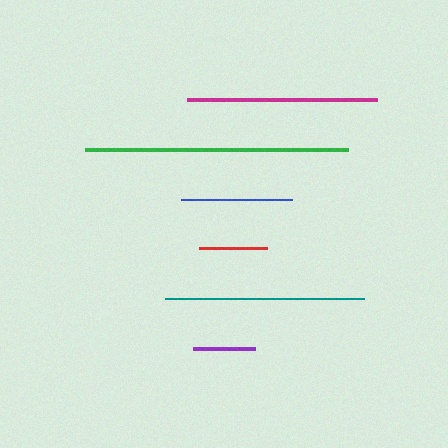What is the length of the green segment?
The green segment is approximately 263 pixels long.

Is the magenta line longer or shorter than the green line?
The green line is longer than the magenta line.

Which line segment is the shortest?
The purple line is the shortest at approximately 62 pixels.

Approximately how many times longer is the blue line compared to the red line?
The blue line is approximately 1.6 times the length of the red line.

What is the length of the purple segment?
The purple segment is approximately 62 pixels long.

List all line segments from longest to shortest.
From longest to shortest: green, teal, magenta, blue, red, purple.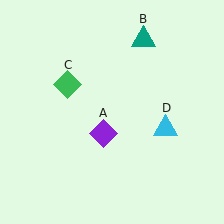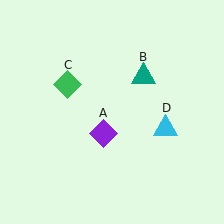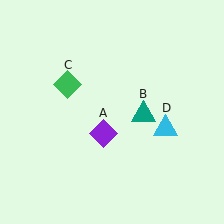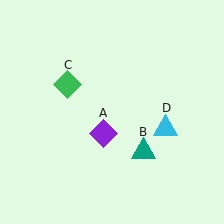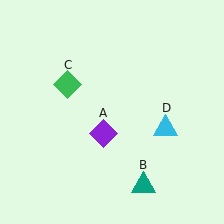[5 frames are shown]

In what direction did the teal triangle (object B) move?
The teal triangle (object B) moved down.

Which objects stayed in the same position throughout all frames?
Purple diamond (object A) and green diamond (object C) and cyan triangle (object D) remained stationary.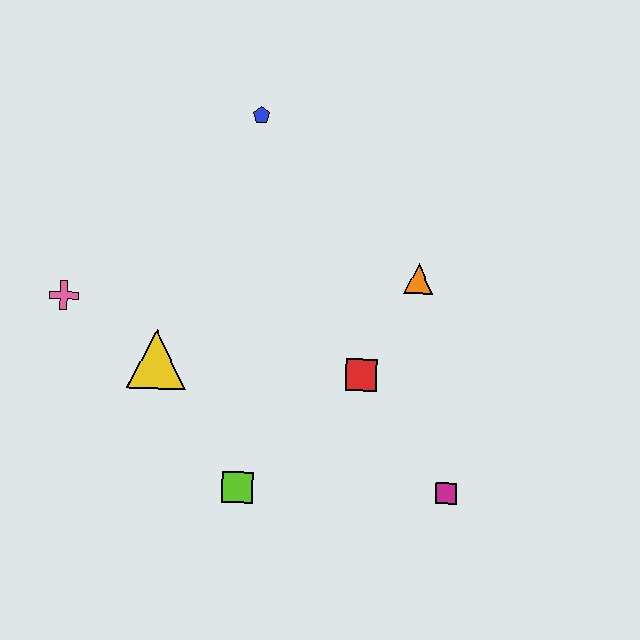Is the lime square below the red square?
Yes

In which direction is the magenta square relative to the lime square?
The magenta square is to the right of the lime square.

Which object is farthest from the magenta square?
The pink cross is farthest from the magenta square.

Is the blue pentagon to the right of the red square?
No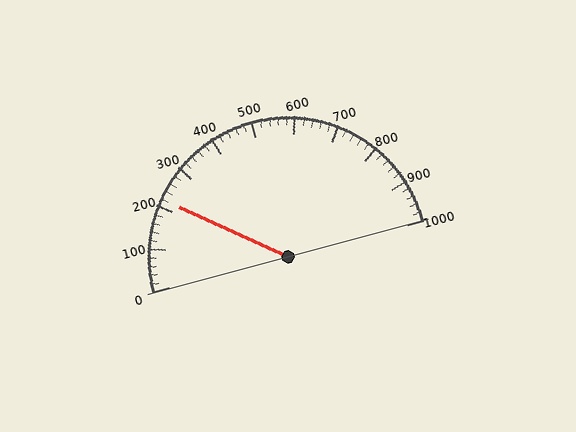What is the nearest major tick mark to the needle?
The nearest major tick mark is 200.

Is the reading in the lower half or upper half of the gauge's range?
The reading is in the lower half of the range (0 to 1000).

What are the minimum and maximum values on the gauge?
The gauge ranges from 0 to 1000.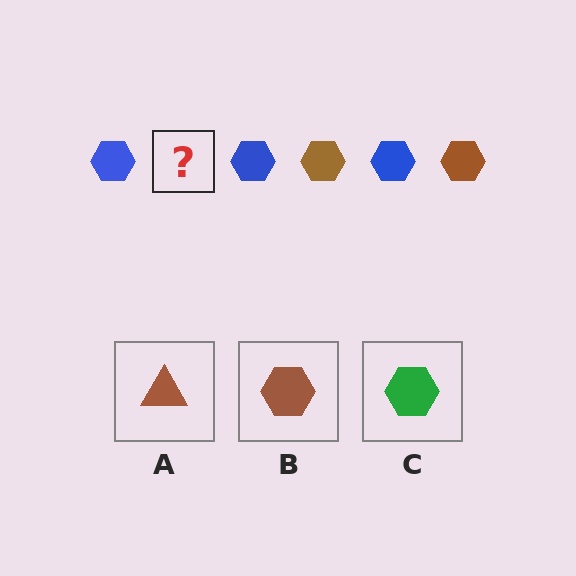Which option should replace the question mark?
Option B.